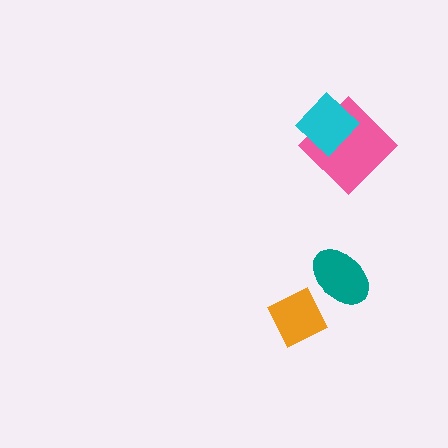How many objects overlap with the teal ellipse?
0 objects overlap with the teal ellipse.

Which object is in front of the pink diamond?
The cyan diamond is in front of the pink diamond.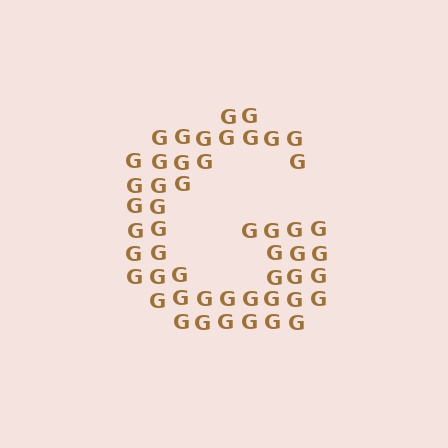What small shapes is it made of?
It is made of small letter G's.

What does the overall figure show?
The overall figure shows the letter G.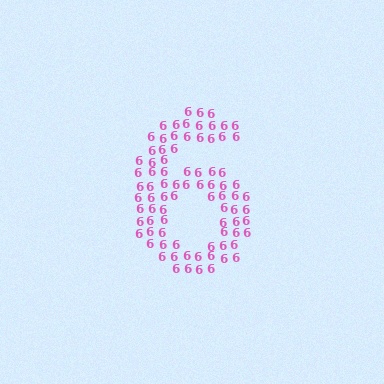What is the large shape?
The large shape is the digit 6.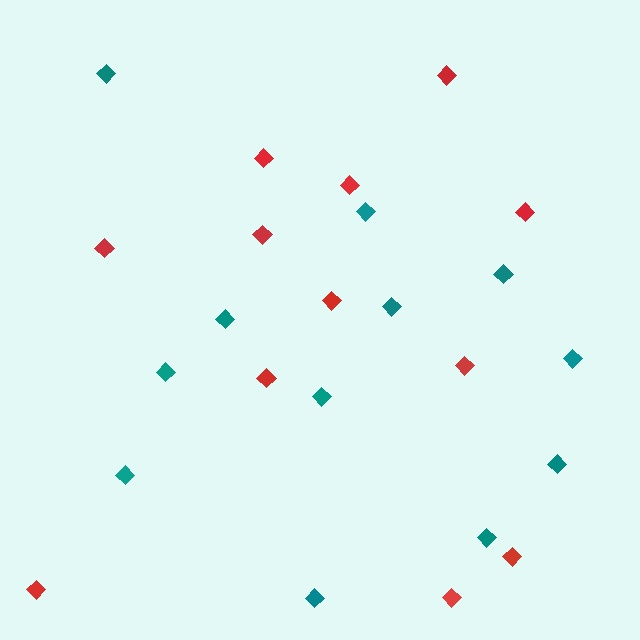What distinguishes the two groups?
There are 2 groups: one group of red diamonds (12) and one group of teal diamonds (12).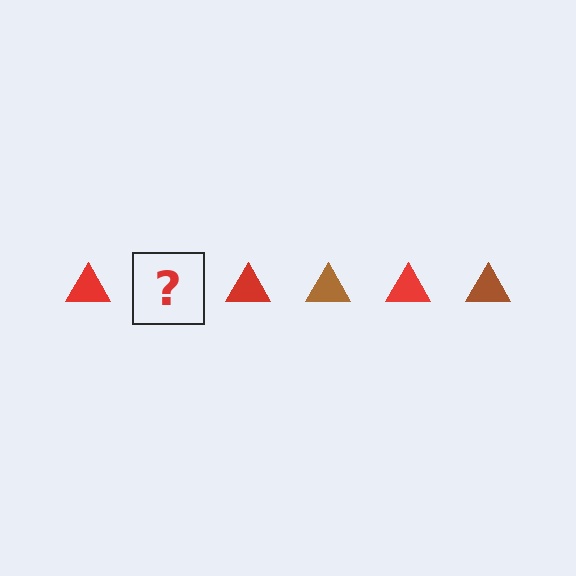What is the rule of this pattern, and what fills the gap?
The rule is that the pattern cycles through red, brown triangles. The gap should be filled with a brown triangle.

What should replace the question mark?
The question mark should be replaced with a brown triangle.